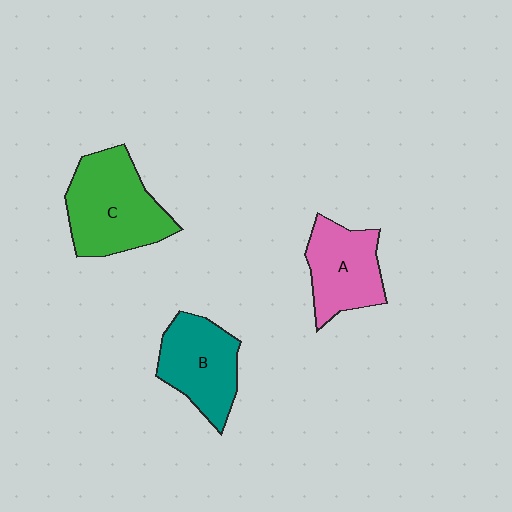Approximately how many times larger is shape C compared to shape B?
Approximately 1.3 times.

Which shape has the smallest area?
Shape A (pink).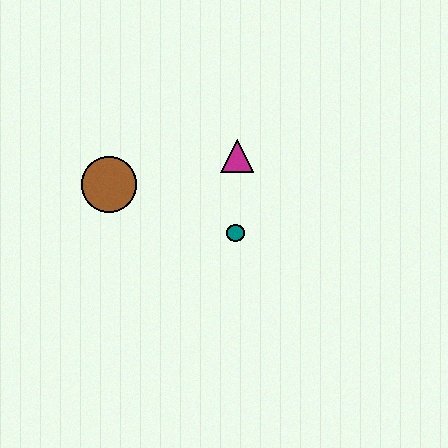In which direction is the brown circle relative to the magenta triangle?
The brown circle is to the left of the magenta triangle.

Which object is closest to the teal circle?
The magenta triangle is closest to the teal circle.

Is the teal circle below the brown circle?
Yes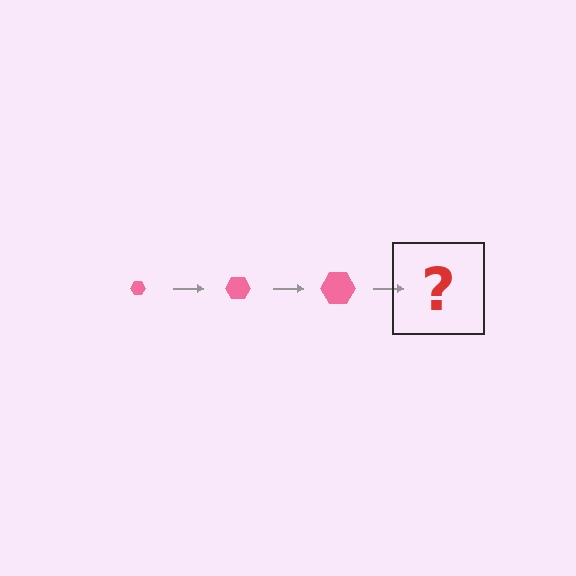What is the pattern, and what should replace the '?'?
The pattern is that the hexagon gets progressively larger each step. The '?' should be a pink hexagon, larger than the previous one.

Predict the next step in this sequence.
The next step is a pink hexagon, larger than the previous one.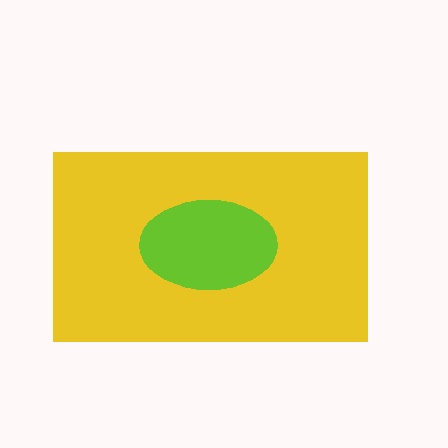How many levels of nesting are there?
2.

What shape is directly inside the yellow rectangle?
The lime ellipse.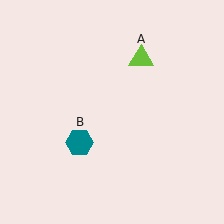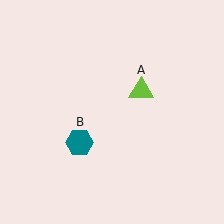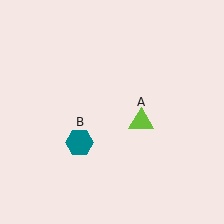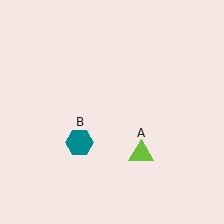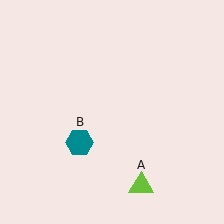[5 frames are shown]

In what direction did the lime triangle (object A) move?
The lime triangle (object A) moved down.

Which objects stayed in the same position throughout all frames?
Teal hexagon (object B) remained stationary.